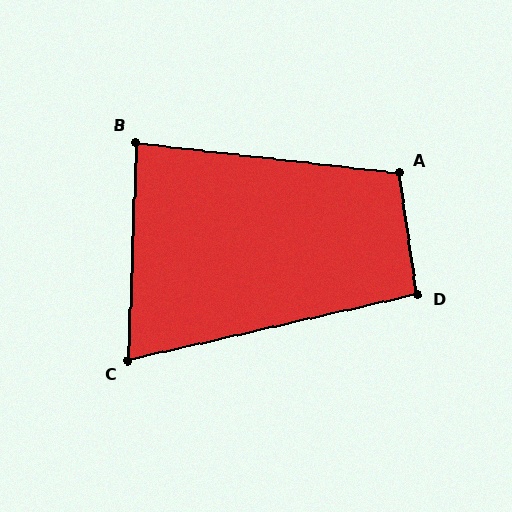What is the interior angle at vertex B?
Approximately 85 degrees (approximately right).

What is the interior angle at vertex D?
Approximately 95 degrees (approximately right).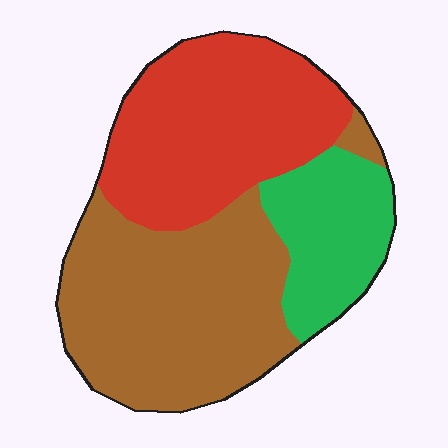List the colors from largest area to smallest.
From largest to smallest: brown, red, green.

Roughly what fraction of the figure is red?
Red takes up about three eighths (3/8) of the figure.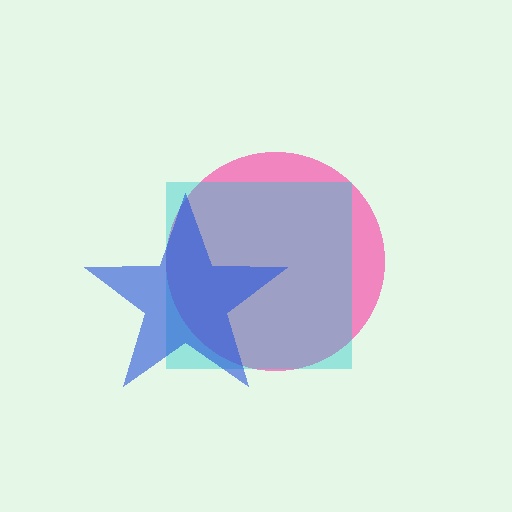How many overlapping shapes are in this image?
There are 3 overlapping shapes in the image.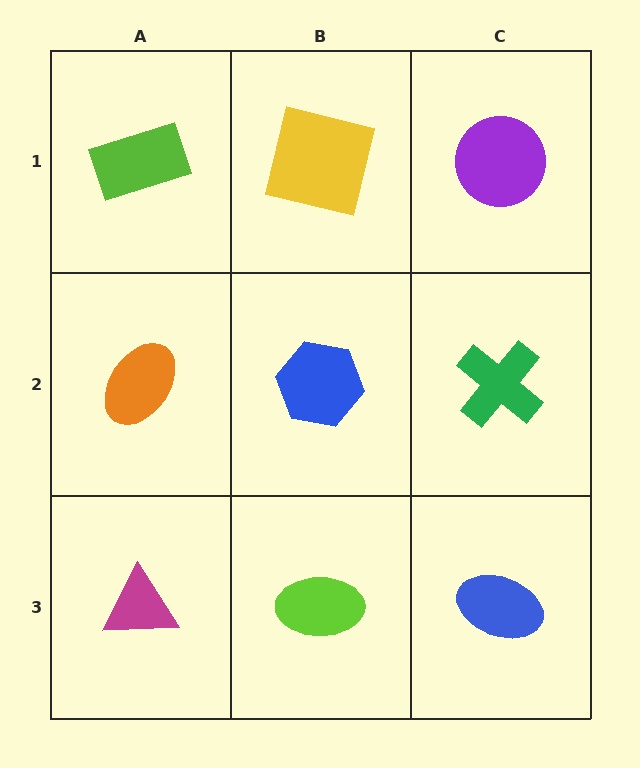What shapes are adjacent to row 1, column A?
An orange ellipse (row 2, column A), a yellow square (row 1, column B).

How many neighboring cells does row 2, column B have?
4.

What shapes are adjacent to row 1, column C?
A green cross (row 2, column C), a yellow square (row 1, column B).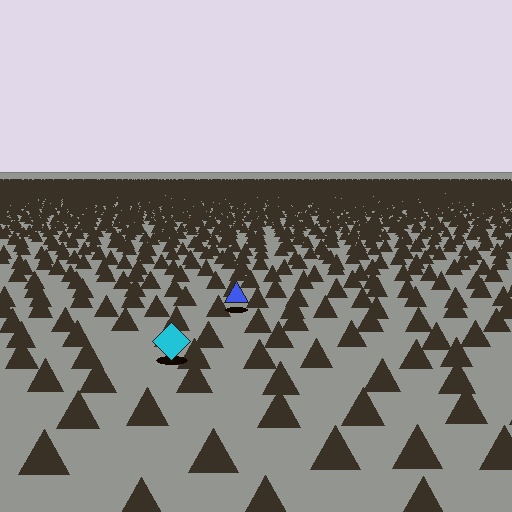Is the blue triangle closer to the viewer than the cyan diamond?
No. The cyan diamond is closer — you can tell from the texture gradient: the ground texture is coarser near it.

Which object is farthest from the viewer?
The blue triangle is farthest from the viewer. It appears smaller and the ground texture around it is denser.